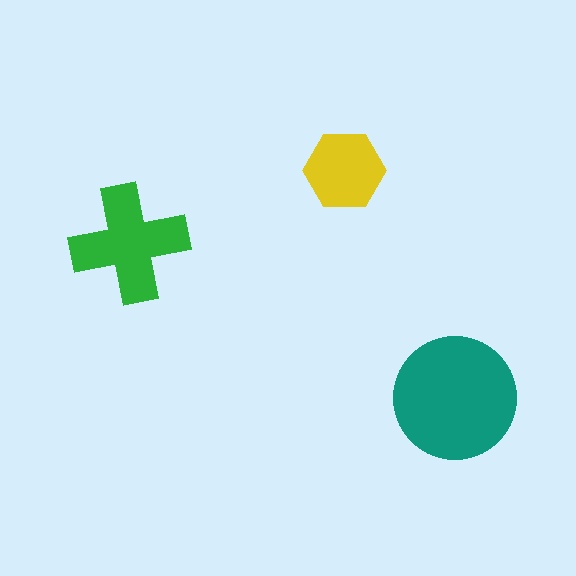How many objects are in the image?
There are 3 objects in the image.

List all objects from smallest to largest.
The yellow hexagon, the green cross, the teal circle.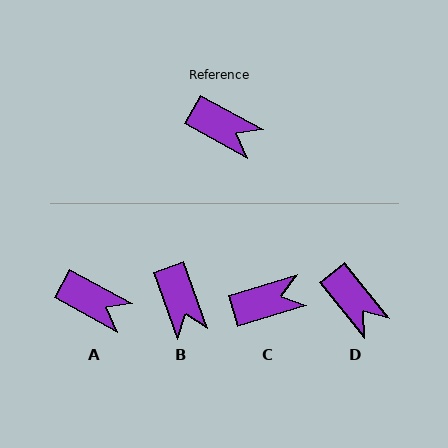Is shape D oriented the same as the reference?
No, it is off by about 23 degrees.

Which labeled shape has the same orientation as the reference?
A.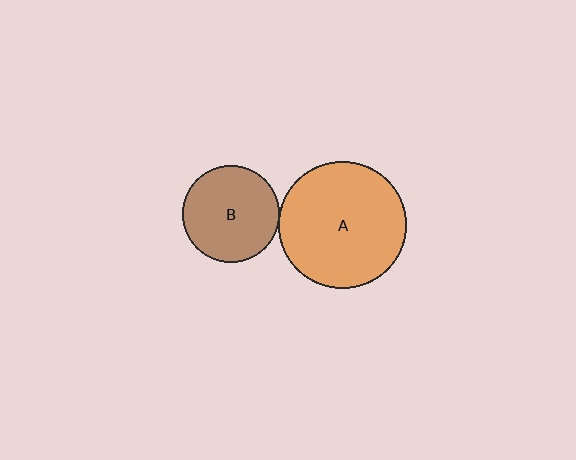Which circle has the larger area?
Circle A (orange).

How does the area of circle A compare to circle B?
Approximately 1.7 times.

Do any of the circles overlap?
No, none of the circles overlap.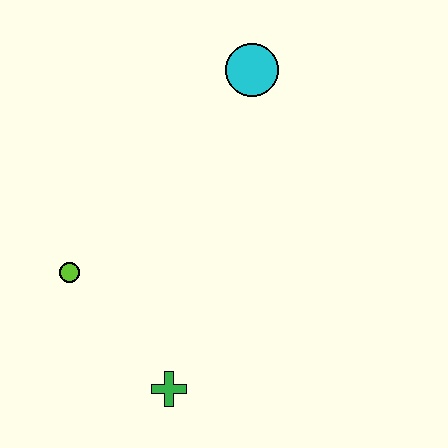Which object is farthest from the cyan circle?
The green cross is farthest from the cyan circle.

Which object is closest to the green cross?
The lime circle is closest to the green cross.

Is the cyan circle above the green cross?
Yes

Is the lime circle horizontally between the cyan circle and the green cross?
No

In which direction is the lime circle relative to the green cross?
The lime circle is above the green cross.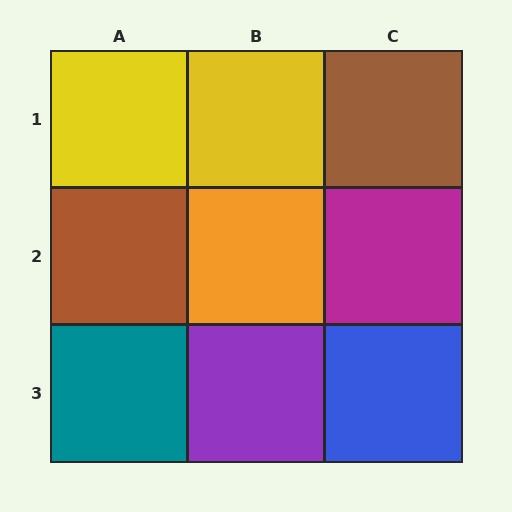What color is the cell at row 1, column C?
Brown.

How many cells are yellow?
2 cells are yellow.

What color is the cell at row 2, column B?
Orange.